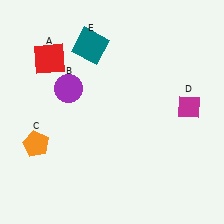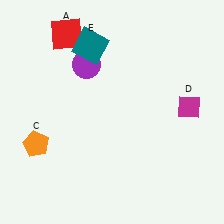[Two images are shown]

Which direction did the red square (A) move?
The red square (A) moved up.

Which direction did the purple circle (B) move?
The purple circle (B) moved up.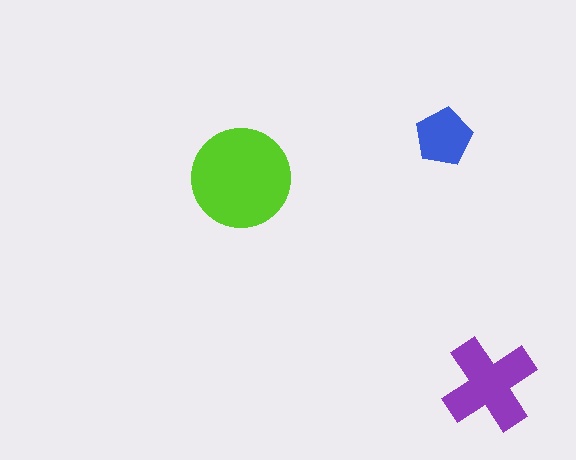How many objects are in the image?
There are 3 objects in the image.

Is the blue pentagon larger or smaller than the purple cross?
Smaller.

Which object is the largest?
The lime circle.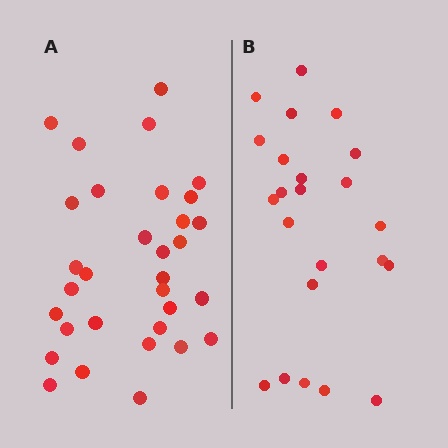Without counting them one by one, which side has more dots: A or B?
Region A (the left region) has more dots.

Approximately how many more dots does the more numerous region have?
Region A has roughly 8 or so more dots than region B.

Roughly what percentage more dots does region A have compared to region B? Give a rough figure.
About 40% more.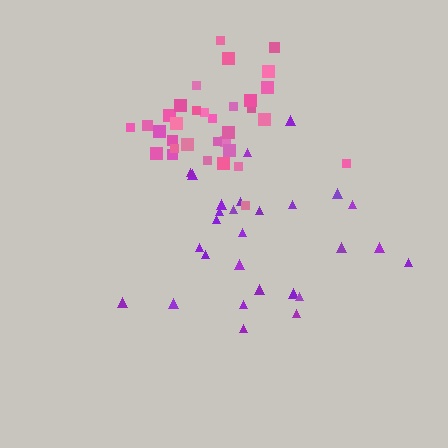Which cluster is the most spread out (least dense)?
Purple.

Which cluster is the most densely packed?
Pink.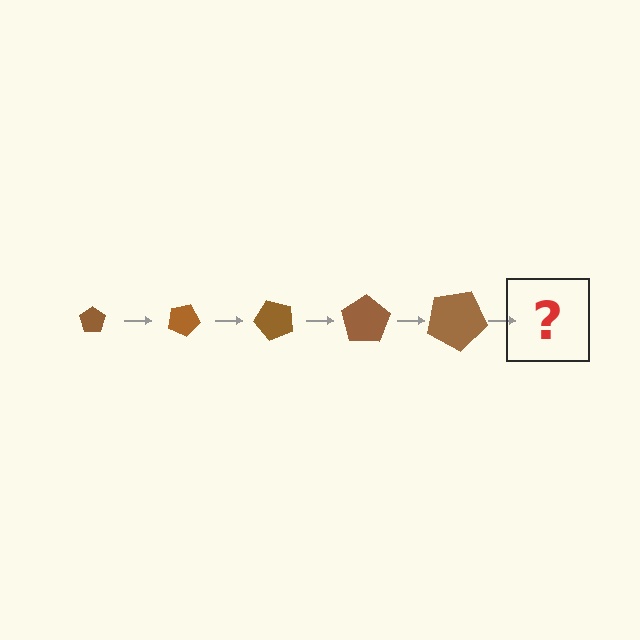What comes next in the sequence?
The next element should be a pentagon, larger than the previous one and rotated 125 degrees from the start.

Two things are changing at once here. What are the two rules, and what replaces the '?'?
The two rules are that the pentagon grows larger each step and it rotates 25 degrees each step. The '?' should be a pentagon, larger than the previous one and rotated 125 degrees from the start.